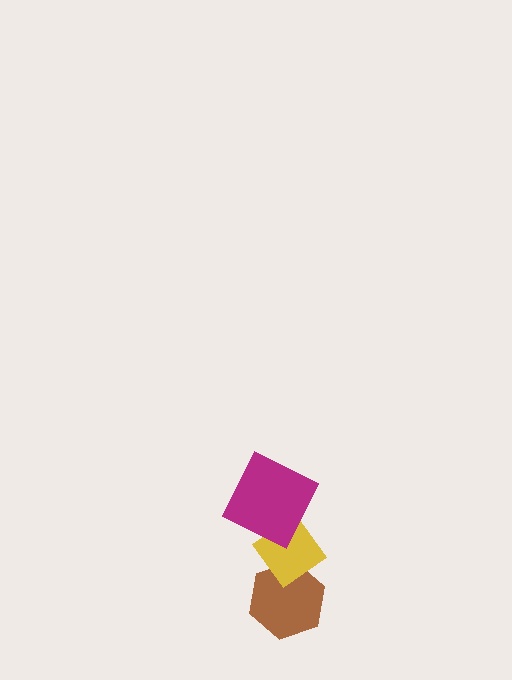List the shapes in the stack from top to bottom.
From top to bottom: the magenta square, the yellow diamond, the brown hexagon.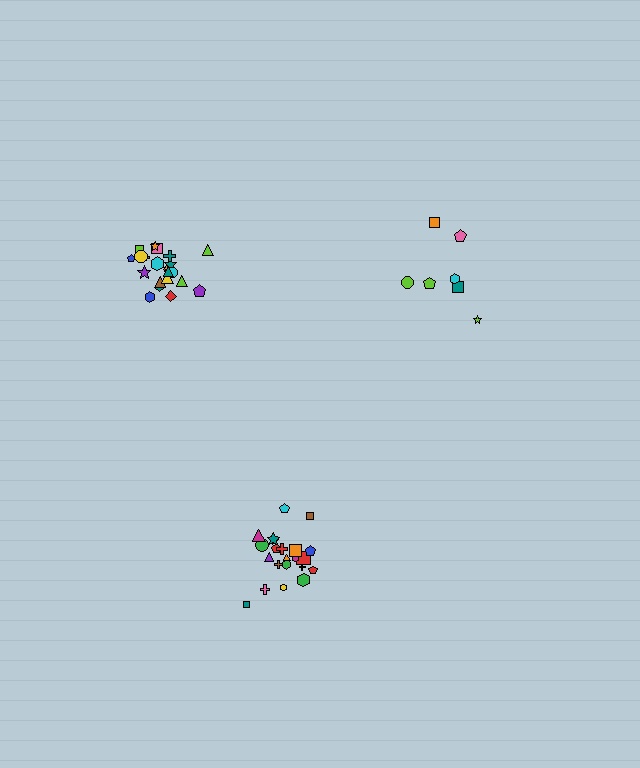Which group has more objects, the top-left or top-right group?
The top-left group.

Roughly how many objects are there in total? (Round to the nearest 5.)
Roughly 50 objects in total.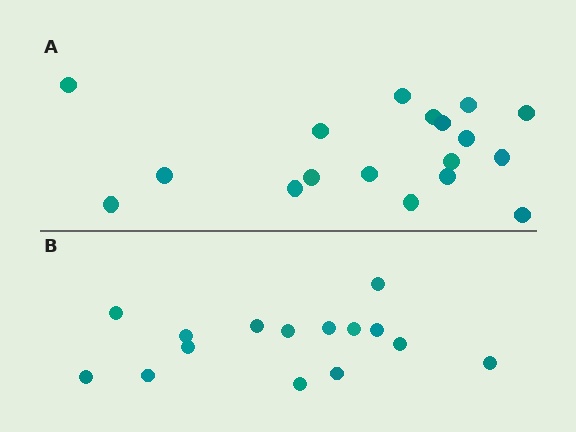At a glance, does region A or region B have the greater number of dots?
Region A (the top region) has more dots.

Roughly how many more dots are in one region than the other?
Region A has just a few more — roughly 2 or 3 more dots than region B.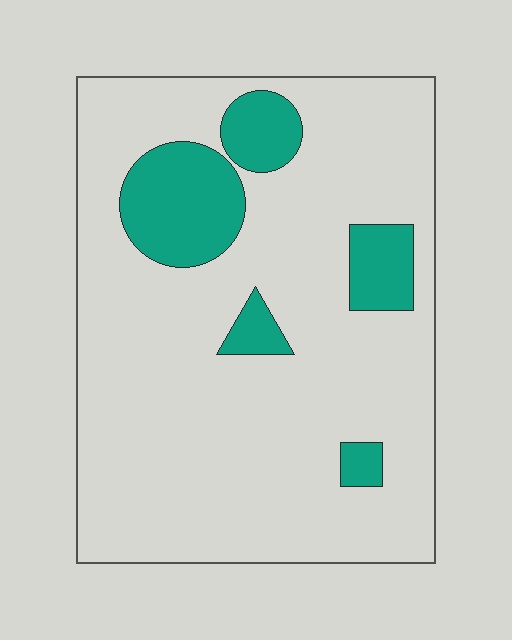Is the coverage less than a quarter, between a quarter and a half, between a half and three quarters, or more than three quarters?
Less than a quarter.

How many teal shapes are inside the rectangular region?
5.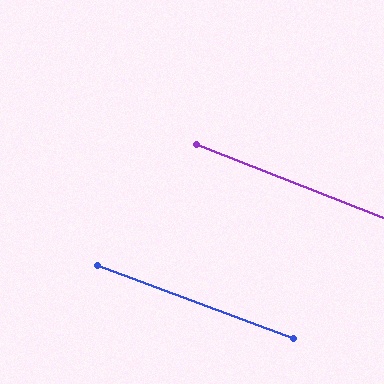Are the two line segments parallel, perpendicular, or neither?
Parallel — their directions differ by only 0.8°.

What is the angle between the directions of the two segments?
Approximately 1 degree.